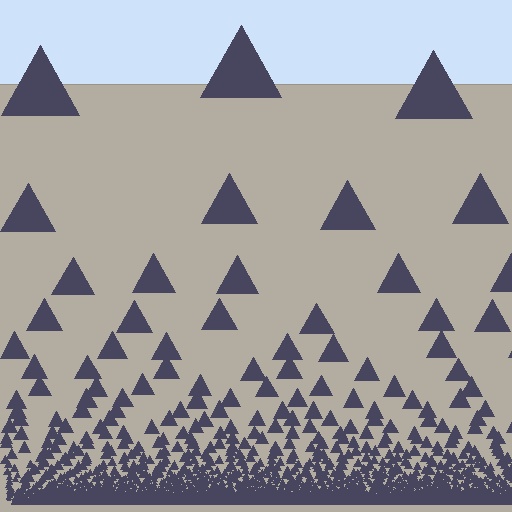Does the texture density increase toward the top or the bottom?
Density increases toward the bottom.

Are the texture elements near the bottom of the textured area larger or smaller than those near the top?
Smaller. The gradient is inverted — elements near the bottom are smaller and denser.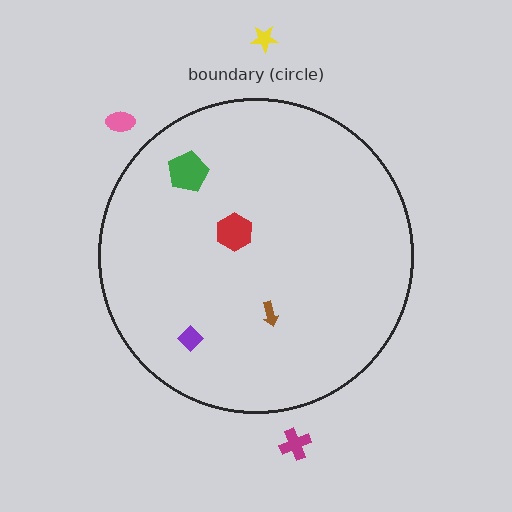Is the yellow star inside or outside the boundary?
Outside.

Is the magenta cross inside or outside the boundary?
Outside.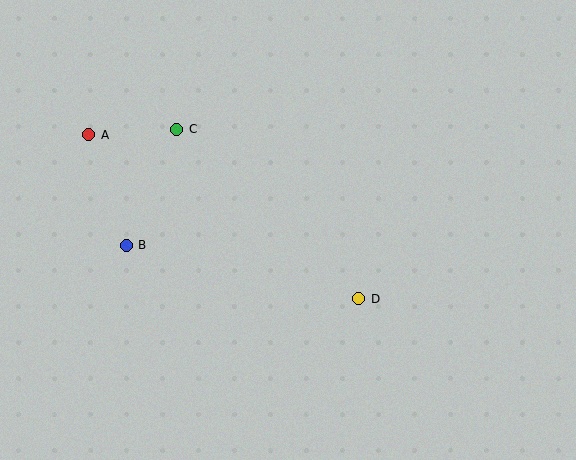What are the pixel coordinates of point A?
Point A is at (89, 135).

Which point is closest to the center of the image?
Point D at (359, 299) is closest to the center.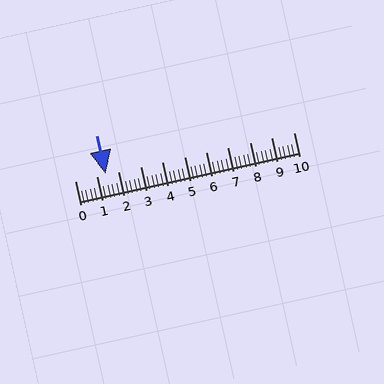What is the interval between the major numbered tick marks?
The major tick marks are spaced 1 units apart.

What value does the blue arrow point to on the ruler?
The blue arrow points to approximately 1.4.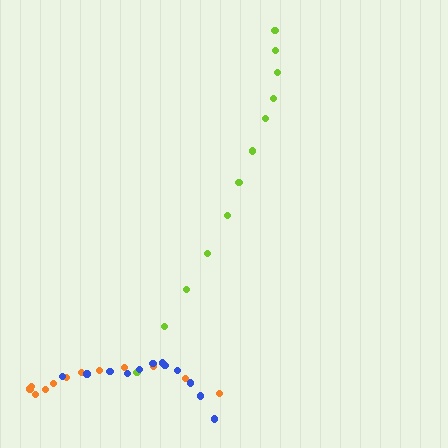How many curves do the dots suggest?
There are 3 distinct paths.